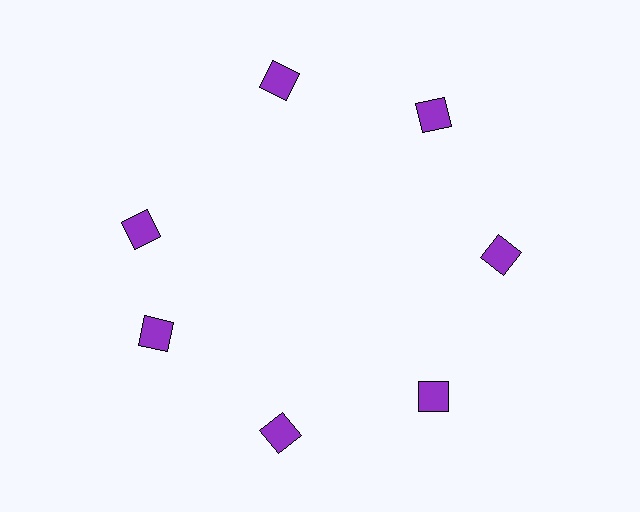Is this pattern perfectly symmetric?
No. The 7 purple squares are arranged in a ring, but one element near the 10 o'clock position is rotated out of alignment along the ring, breaking the 7-fold rotational symmetry.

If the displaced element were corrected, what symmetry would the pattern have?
It would have 7-fold rotational symmetry — the pattern would map onto itself every 51 degrees.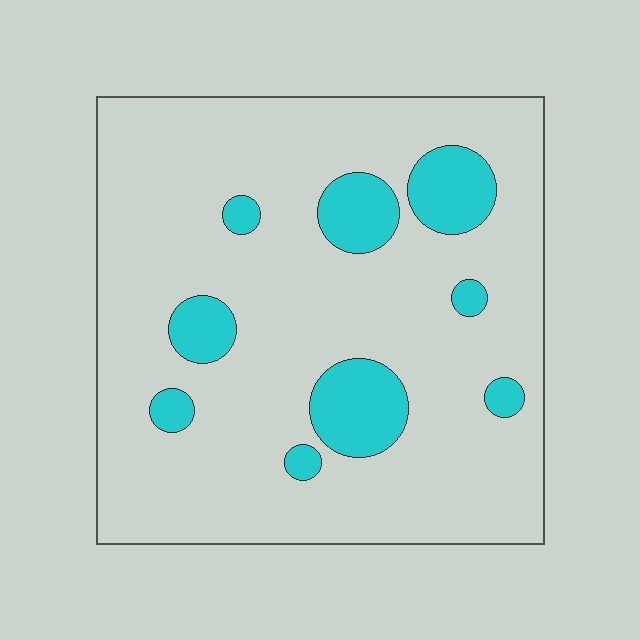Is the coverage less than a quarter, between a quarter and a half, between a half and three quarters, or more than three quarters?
Less than a quarter.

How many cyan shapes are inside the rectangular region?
9.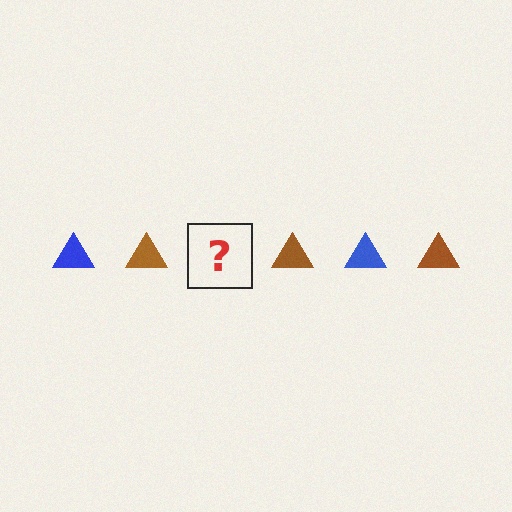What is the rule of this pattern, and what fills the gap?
The rule is that the pattern cycles through blue, brown triangles. The gap should be filled with a blue triangle.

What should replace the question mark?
The question mark should be replaced with a blue triangle.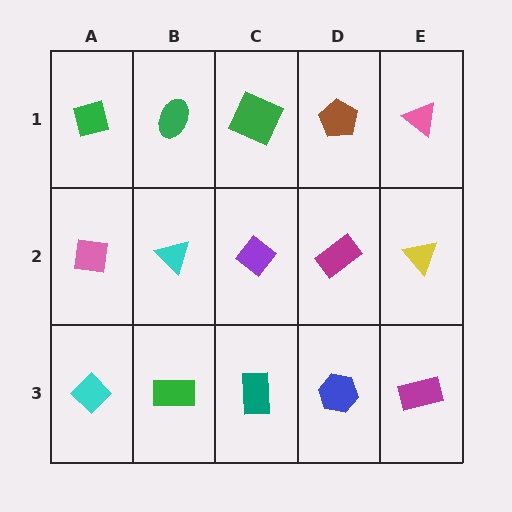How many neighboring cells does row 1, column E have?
2.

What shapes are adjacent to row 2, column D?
A brown pentagon (row 1, column D), a blue hexagon (row 3, column D), a purple diamond (row 2, column C), a yellow triangle (row 2, column E).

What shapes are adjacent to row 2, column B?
A green ellipse (row 1, column B), a green rectangle (row 3, column B), a pink square (row 2, column A), a purple diamond (row 2, column C).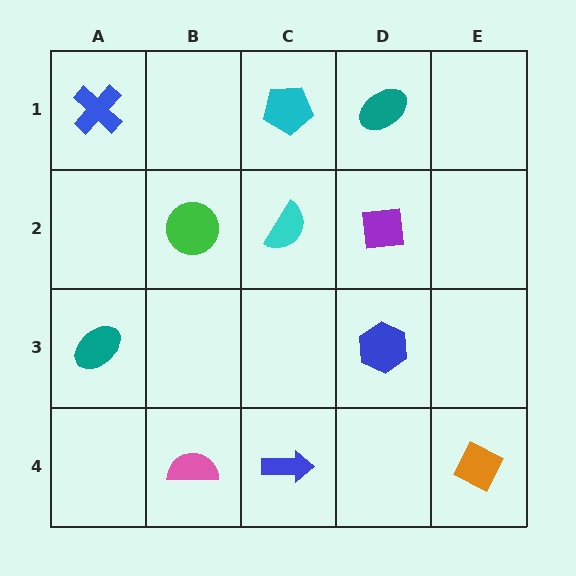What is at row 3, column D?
A blue hexagon.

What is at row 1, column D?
A teal ellipse.